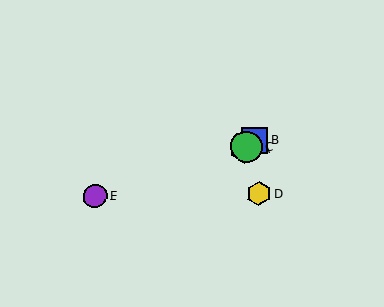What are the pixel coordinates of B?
Object B is at (255, 140).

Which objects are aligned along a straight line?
Objects A, B, C are aligned along a straight line.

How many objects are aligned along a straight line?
3 objects (A, B, C) are aligned along a straight line.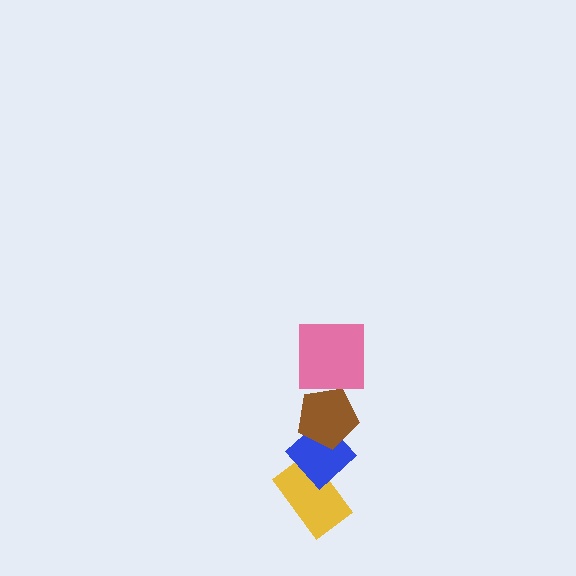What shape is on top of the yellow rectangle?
The blue diamond is on top of the yellow rectangle.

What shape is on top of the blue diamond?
The brown pentagon is on top of the blue diamond.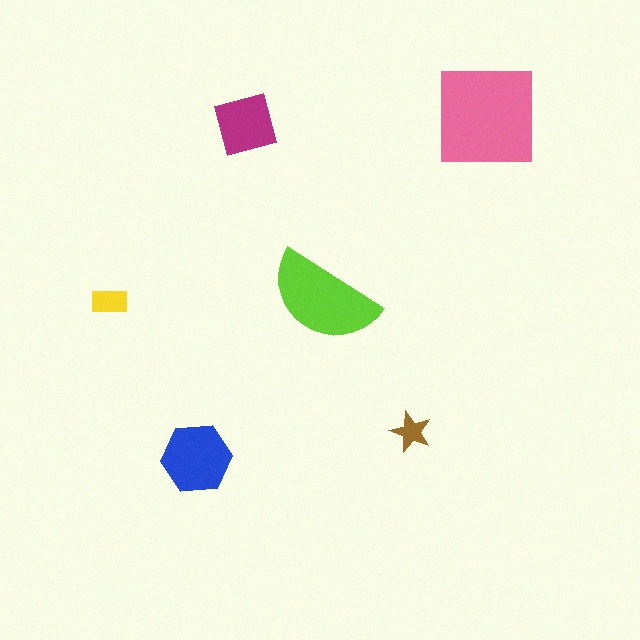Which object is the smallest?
The brown star.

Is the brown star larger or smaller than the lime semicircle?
Smaller.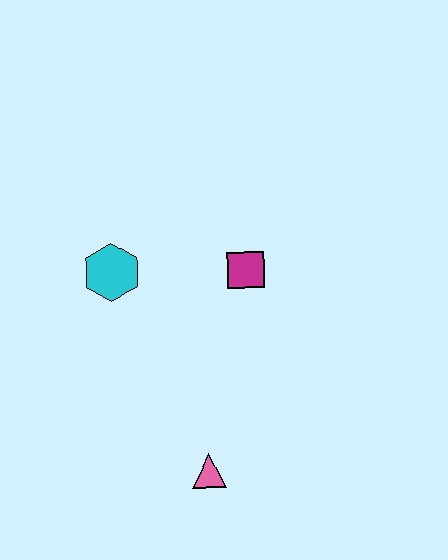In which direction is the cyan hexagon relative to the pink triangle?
The cyan hexagon is above the pink triangle.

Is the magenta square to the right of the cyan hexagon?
Yes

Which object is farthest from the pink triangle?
The cyan hexagon is farthest from the pink triangle.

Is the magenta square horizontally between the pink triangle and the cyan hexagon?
No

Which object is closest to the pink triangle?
The magenta square is closest to the pink triangle.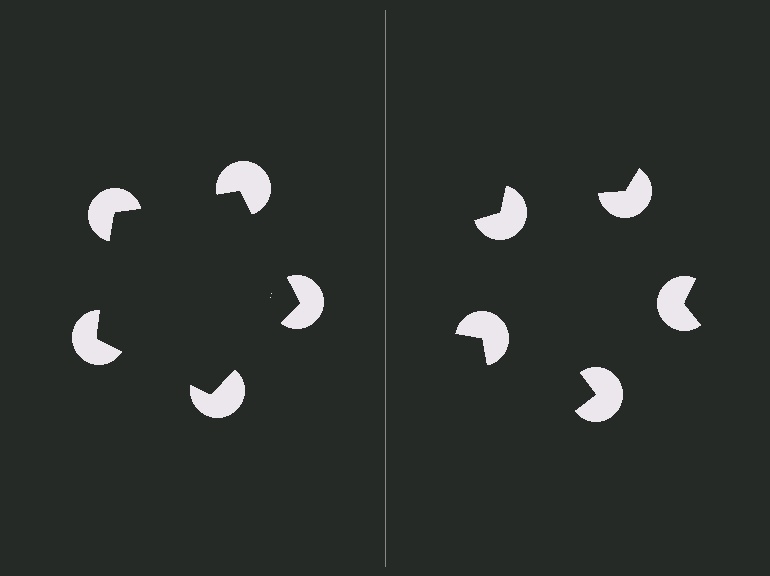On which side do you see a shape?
An illusory pentagon appears on the left side. On the right side the wedge cuts are rotated, so no coherent shape forms.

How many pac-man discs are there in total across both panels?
10 — 5 on each side.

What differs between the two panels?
The pac-man discs are positioned identically on both sides; only the wedge orientations differ. On the left they align to a pentagon; on the right they are misaligned.